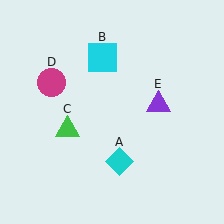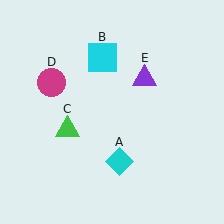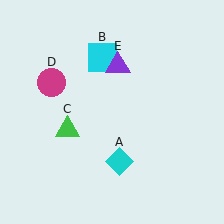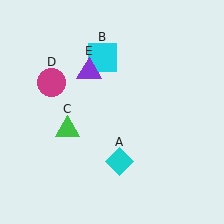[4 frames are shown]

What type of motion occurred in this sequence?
The purple triangle (object E) rotated counterclockwise around the center of the scene.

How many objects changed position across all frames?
1 object changed position: purple triangle (object E).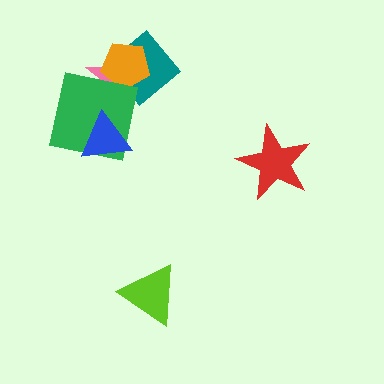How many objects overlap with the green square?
2 objects overlap with the green square.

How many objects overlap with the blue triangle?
1 object overlaps with the blue triangle.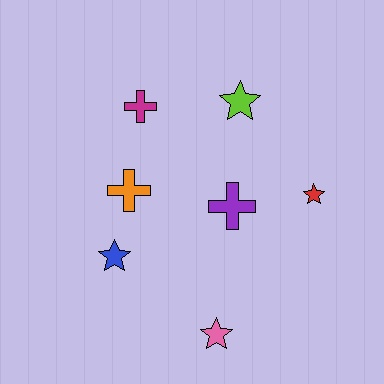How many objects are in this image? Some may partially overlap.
There are 7 objects.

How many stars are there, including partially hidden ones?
There are 4 stars.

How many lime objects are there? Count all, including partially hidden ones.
There is 1 lime object.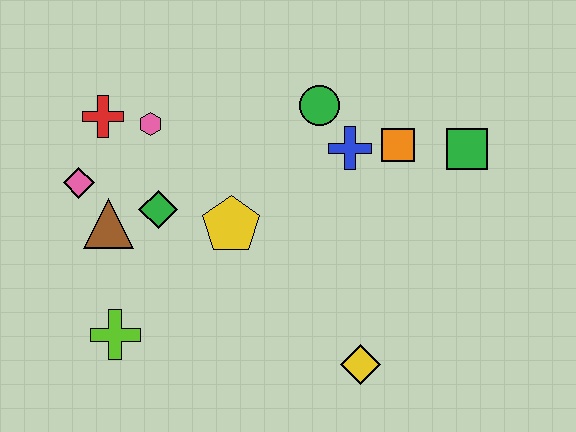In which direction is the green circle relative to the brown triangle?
The green circle is to the right of the brown triangle.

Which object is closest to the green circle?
The blue cross is closest to the green circle.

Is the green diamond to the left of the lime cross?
No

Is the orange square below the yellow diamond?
No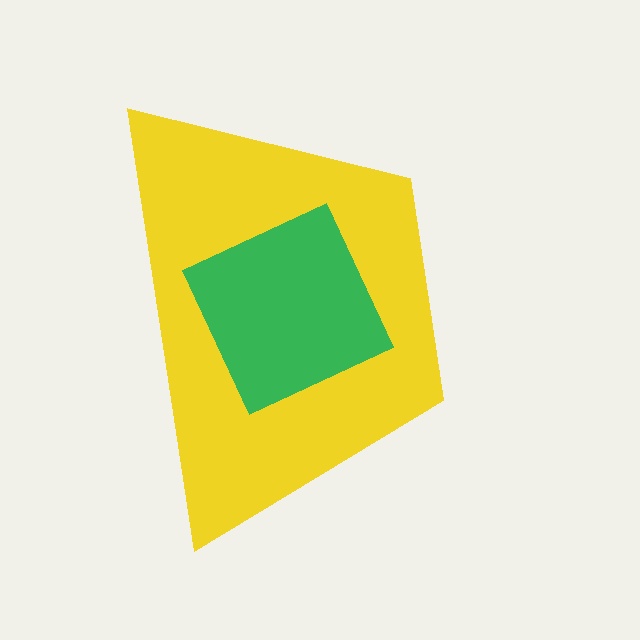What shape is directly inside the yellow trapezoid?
The green diamond.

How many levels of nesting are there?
2.